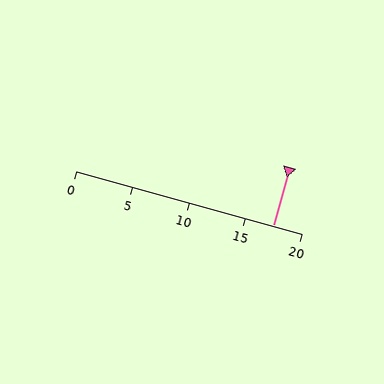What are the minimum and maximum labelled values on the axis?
The axis runs from 0 to 20.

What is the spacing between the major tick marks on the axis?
The major ticks are spaced 5 apart.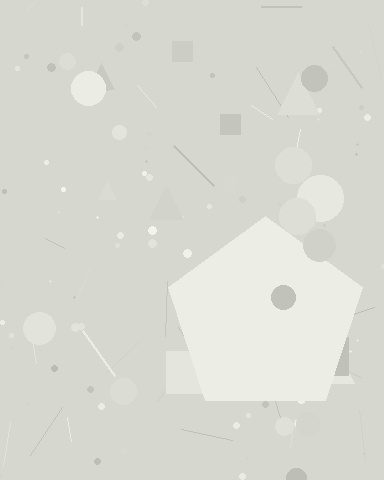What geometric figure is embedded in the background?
A pentagon is embedded in the background.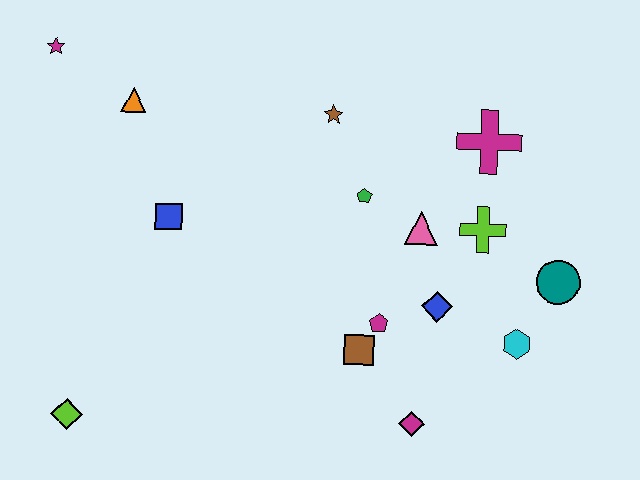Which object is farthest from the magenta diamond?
The magenta star is farthest from the magenta diamond.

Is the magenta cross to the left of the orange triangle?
No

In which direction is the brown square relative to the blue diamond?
The brown square is to the left of the blue diamond.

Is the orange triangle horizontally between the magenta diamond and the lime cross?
No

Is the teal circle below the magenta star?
Yes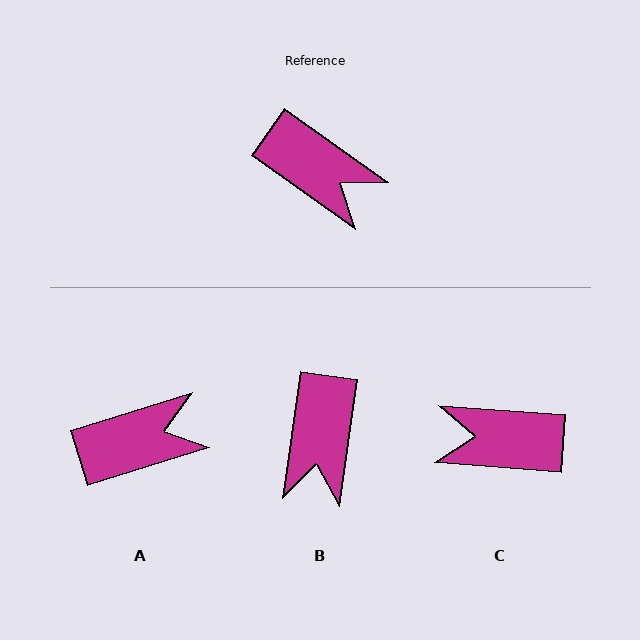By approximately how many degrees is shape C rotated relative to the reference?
Approximately 149 degrees clockwise.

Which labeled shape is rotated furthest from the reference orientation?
C, about 149 degrees away.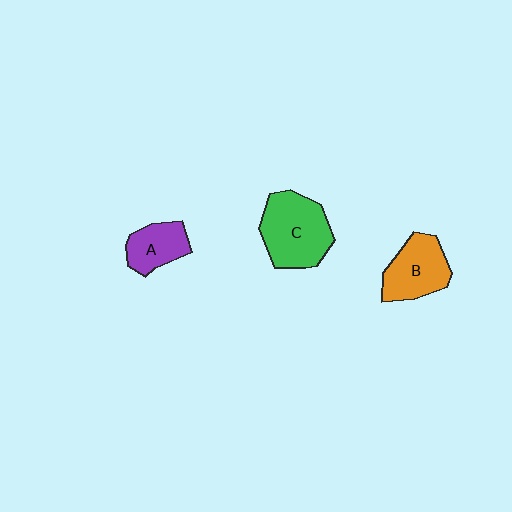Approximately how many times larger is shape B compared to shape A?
Approximately 1.4 times.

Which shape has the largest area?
Shape C (green).